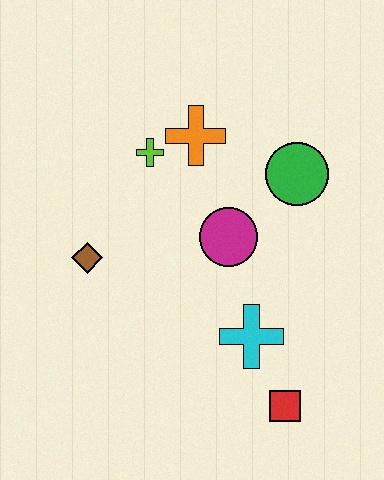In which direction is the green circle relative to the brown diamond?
The green circle is to the right of the brown diamond.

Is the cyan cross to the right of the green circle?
No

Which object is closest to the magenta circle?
The green circle is closest to the magenta circle.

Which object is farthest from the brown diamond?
The red square is farthest from the brown diamond.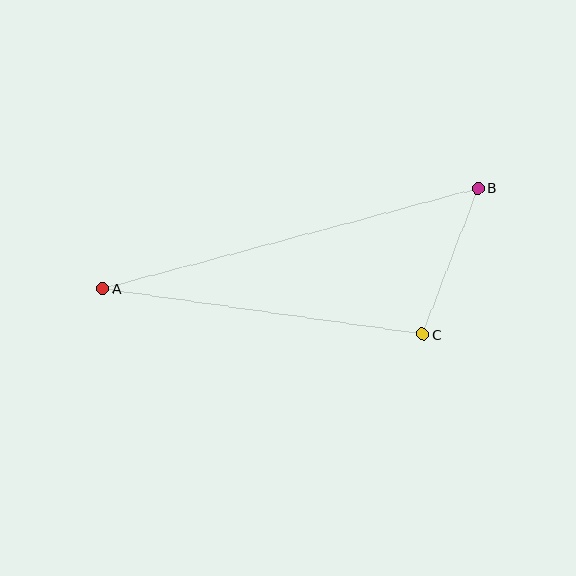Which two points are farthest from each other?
Points A and B are farthest from each other.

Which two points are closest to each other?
Points B and C are closest to each other.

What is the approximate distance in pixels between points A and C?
The distance between A and C is approximately 323 pixels.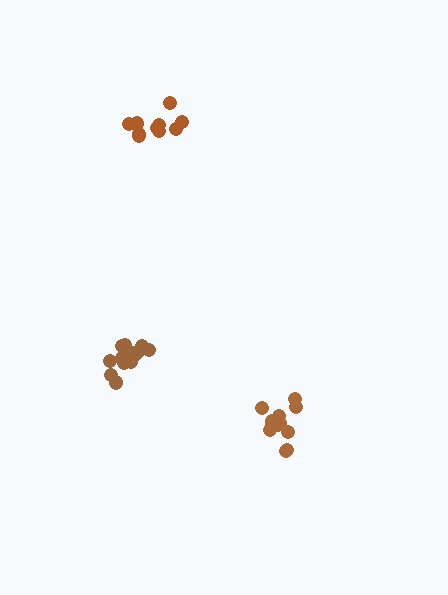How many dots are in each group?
Group 1: 12 dots, Group 2: 10 dots, Group 3: 13 dots (35 total).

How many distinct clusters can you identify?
There are 3 distinct clusters.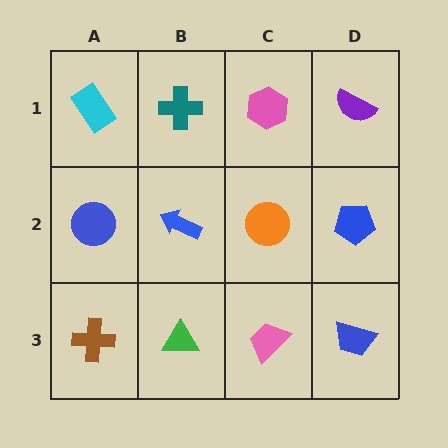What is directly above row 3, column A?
A blue circle.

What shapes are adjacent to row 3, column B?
A blue arrow (row 2, column B), a brown cross (row 3, column A), a pink trapezoid (row 3, column C).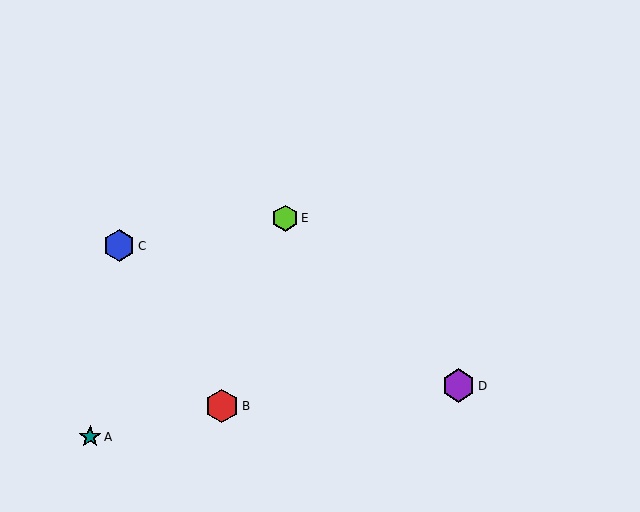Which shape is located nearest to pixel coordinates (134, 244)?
The blue hexagon (labeled C) at (119, 246) is nearest to that location.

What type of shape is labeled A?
Shape A is a teal star.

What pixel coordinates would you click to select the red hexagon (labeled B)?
Click at (222, 406) to select the red hexagon B.